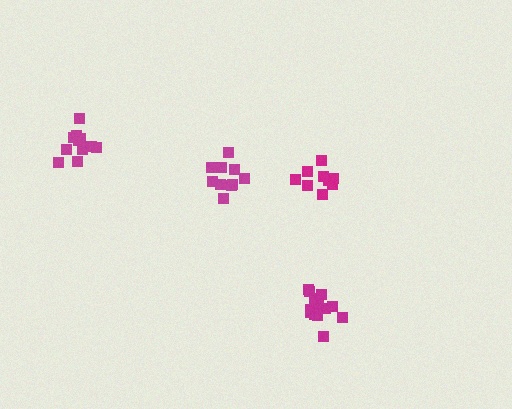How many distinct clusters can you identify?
There are 4 distinct clusters.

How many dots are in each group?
Group 1: 10 dots, Group 2: 11 dots, Group 3: 14 dots, Group 4: 10 dots (45 total).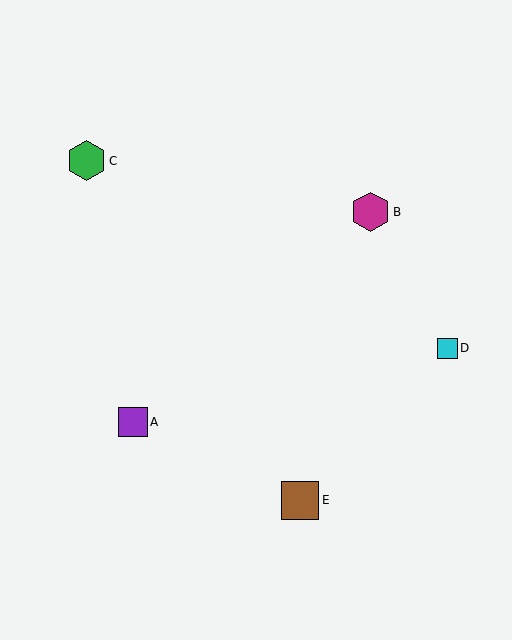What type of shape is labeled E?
Shape E is a brown square.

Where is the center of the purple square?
The center of the purple square is at (133, 422).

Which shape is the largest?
The green hexagon (labeled C) is the largest.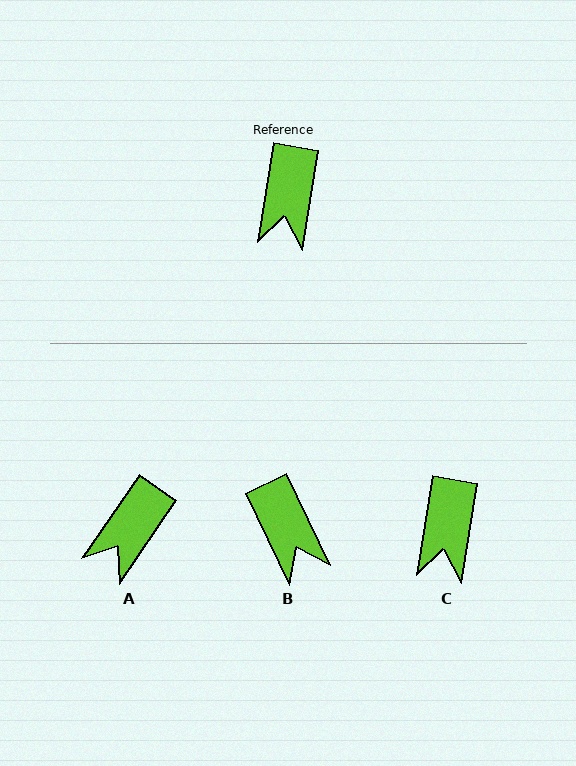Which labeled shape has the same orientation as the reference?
C.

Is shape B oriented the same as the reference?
No, it is off by about 35 degrees.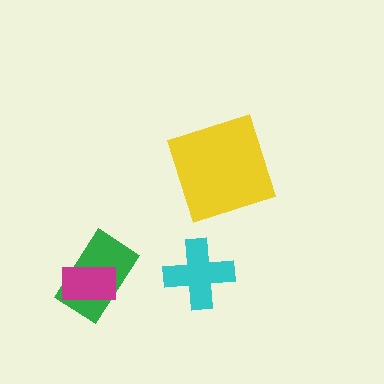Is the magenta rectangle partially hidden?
No, no other shape covers it.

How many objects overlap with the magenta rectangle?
1 object overlaps with the magenta rectangle.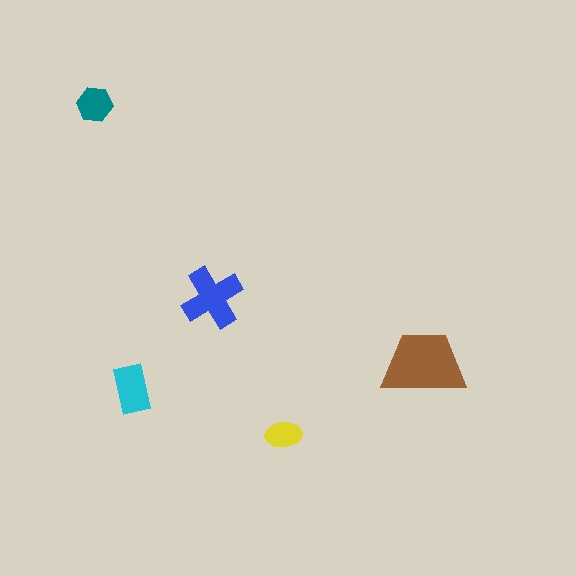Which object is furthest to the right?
The brown trapezoid is rightmost.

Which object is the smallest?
The yellow ellipse.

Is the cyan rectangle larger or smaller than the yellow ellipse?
Larger.